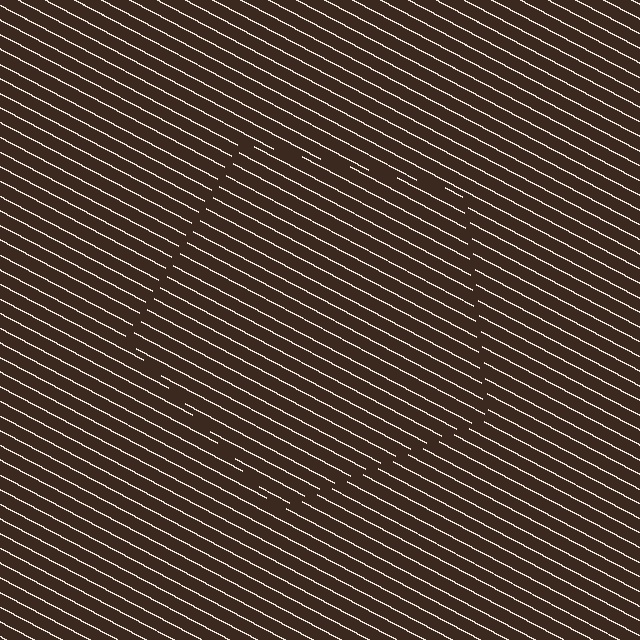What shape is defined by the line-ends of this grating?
An illusory pentagon. The interior of the shape contains the same grating, shifted by half a period — the contour is defined by the phase discontinuity where line-ends from the inner and outer gratings abut.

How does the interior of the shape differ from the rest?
The interior of the shape contains the same grating, shifted by half a period — the contour is defined by the phase discontinuity where line-ends from the inner and outer gratings abut.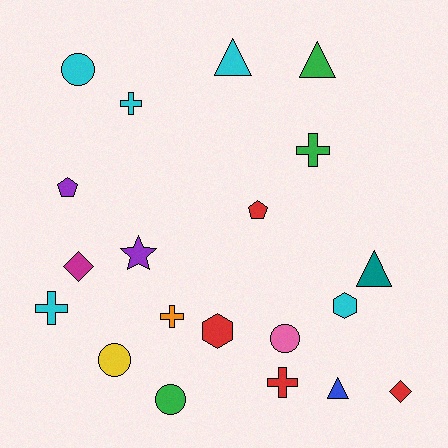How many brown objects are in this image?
There are no brown objects.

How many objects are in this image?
There are 20 objects.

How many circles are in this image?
There are 4 circles.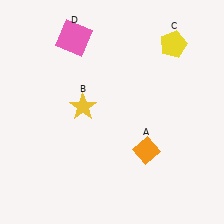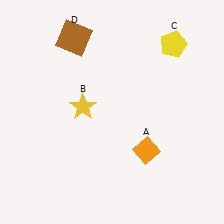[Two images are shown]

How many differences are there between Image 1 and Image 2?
There is 1 difference between the two images.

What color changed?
The square (D) changed from pink in Image 1 to brown in Image 2.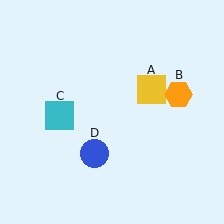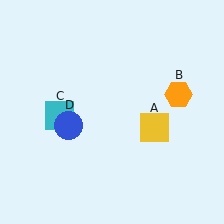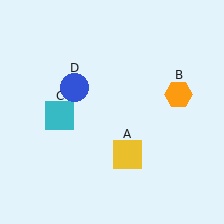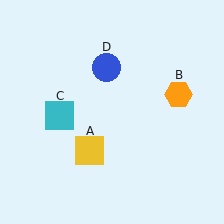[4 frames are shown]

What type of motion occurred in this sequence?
The yellow square (object A), blue circle (object D) rotated clockwise around the center of the scene.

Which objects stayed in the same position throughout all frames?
Orange hexagon (object B) and cyan square (object C) remained stationary.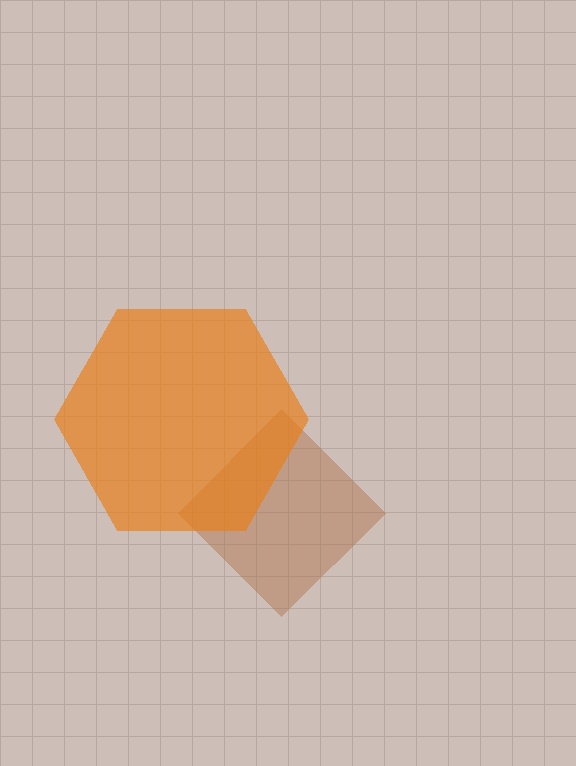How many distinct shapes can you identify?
There are 2 distinct shapes: a brown diamond, an orange hexagon.